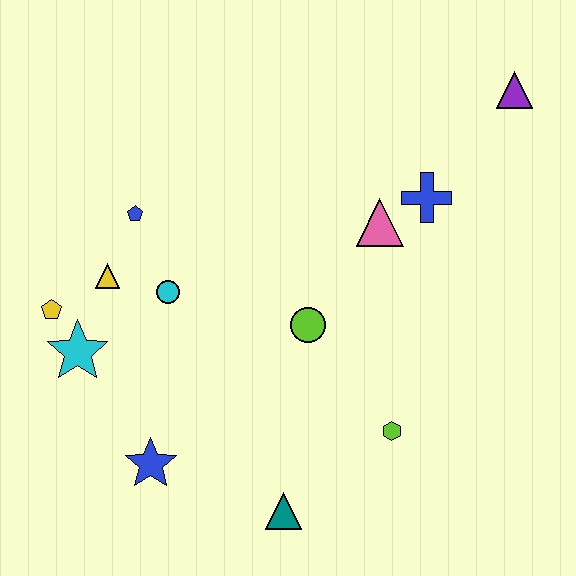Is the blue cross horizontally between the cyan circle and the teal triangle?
No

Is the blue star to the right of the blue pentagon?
Yes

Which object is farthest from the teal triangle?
The purple triangle is farthest from the teal triangle.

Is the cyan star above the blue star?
Yes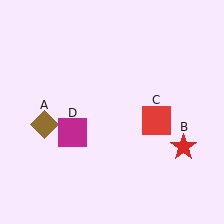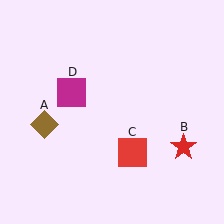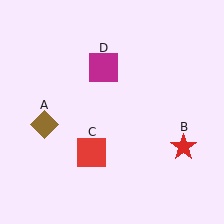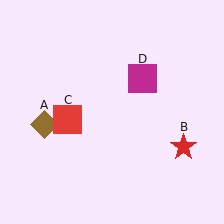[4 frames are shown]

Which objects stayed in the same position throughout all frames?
Brown diamond (object A) and red star (object B) remained stationary.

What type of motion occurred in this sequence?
The red square (object C), magenta square (object D) rotated clockwise around the center of the scene.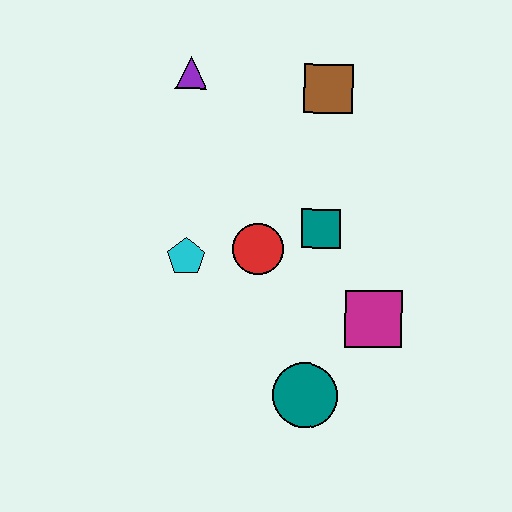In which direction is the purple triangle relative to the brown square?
The purple triangle is to the left of the brown square.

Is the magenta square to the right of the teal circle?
Yes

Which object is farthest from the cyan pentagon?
The brown square is farthest from the cyan pentagon.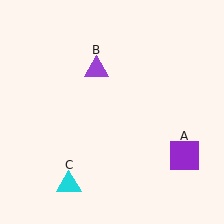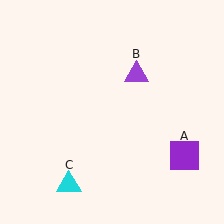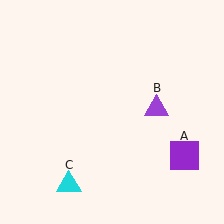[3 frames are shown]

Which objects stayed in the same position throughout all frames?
Purple square (object A) and cyan triangle (object C) remained stationary.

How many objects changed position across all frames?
1 object changed position: purple triangle (object B).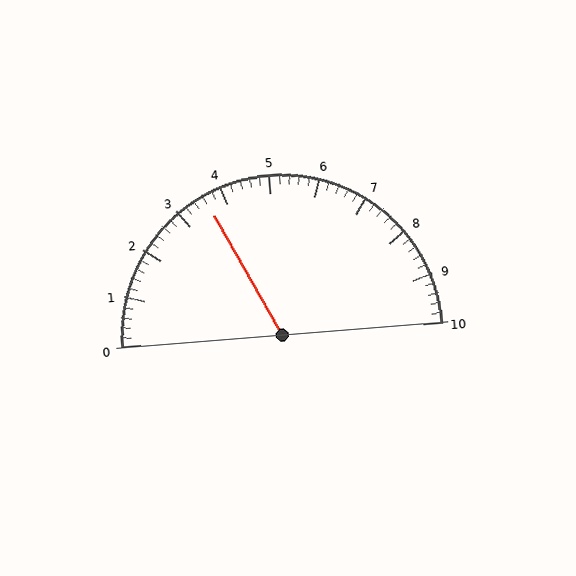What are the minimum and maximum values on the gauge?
The gauge ranges from 0 to 10.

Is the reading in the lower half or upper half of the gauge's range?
The reading is in the lower half of the range (0 to 10).